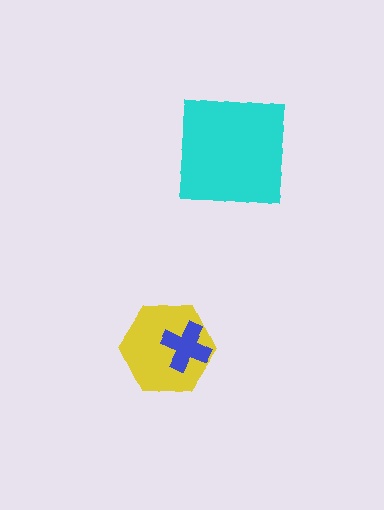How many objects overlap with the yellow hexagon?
1 object overlaps with the yellow hexagon.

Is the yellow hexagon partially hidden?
Yes, it is partially covered by another shape.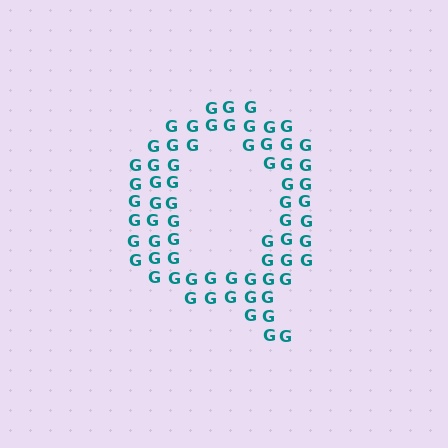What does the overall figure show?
The overall figure shows the letter Q.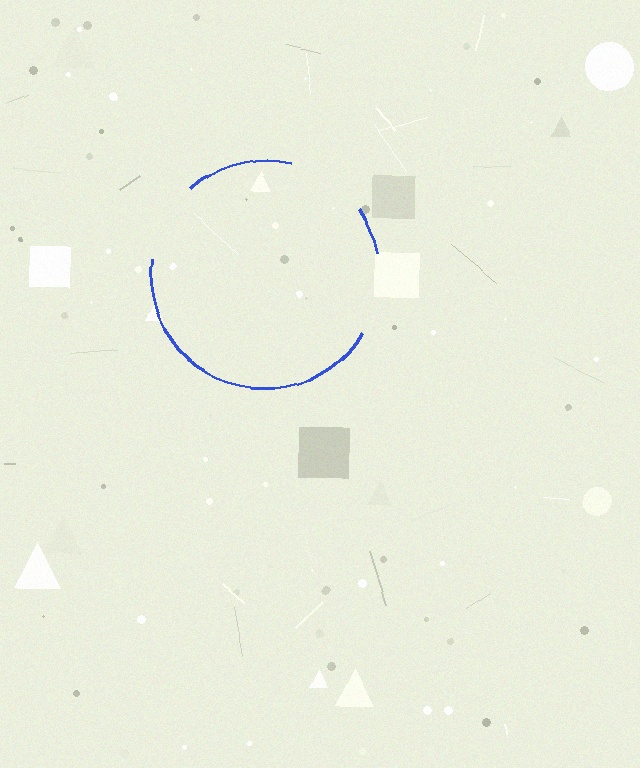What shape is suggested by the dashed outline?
The dashed outline suggests a circle.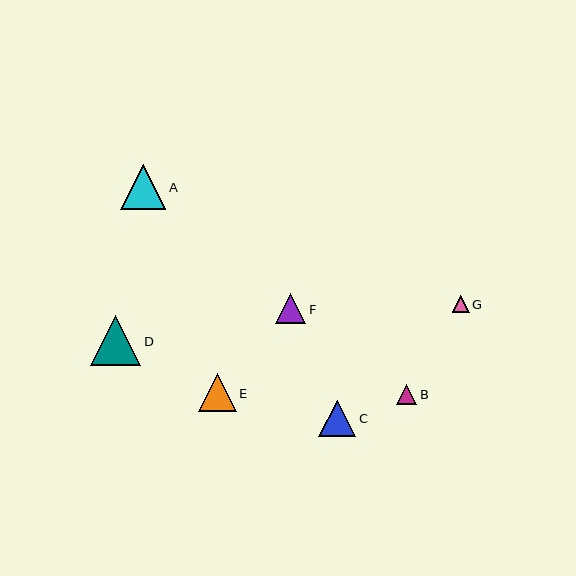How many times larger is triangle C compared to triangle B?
Triangle C is approximately 1.8 times the size of triangle B.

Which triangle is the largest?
Triangle D is the largest with a size of approximately 50 pixels.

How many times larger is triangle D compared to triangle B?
Triangle D is approximately 2.5 times the size of triangle B.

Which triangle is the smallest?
Triangle G is the smallest with a size of approximately 17 pixels.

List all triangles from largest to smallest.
From largest to smallest: D, A, E, C, F, B, G.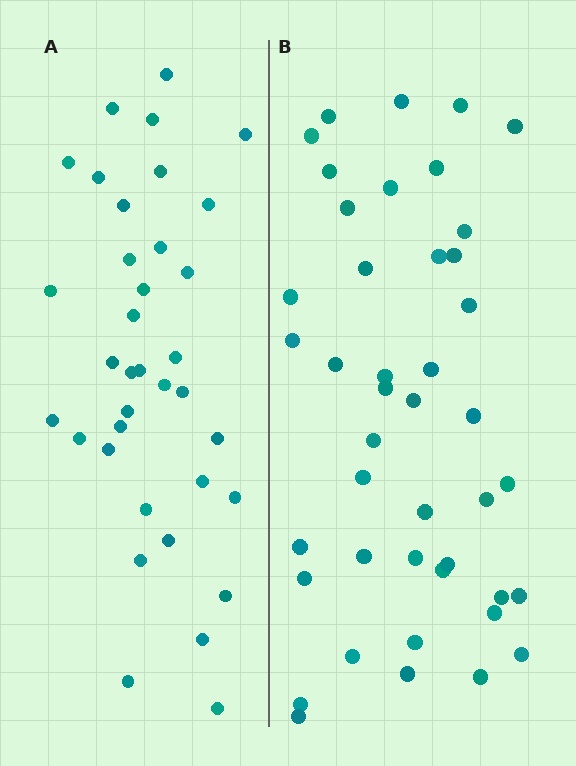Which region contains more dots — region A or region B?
Region B (the right region) has more dots.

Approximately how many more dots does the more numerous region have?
Region B has roughly 8 or so more dots than region A.